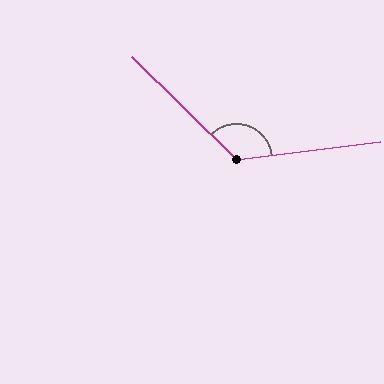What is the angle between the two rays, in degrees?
Approximately 128 degrees.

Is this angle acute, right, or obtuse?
It is obtuse.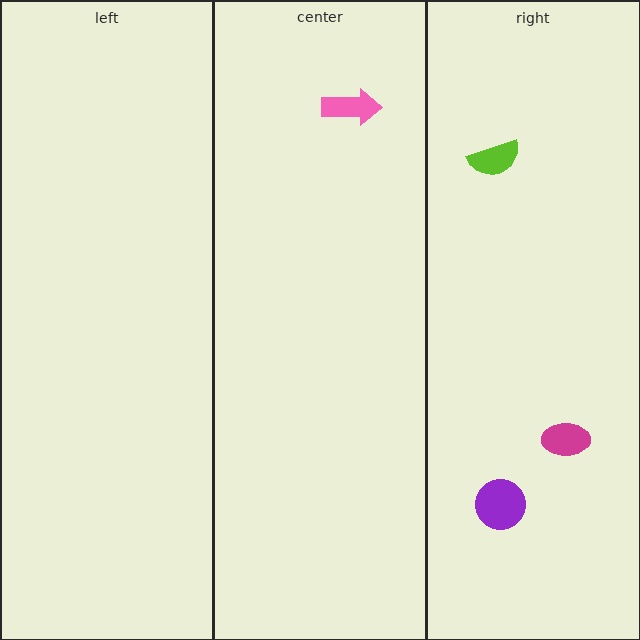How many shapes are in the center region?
1.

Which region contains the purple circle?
The right region.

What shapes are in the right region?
The purple circle, the magenta ellipse, the lime semicircle.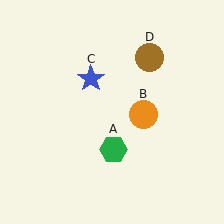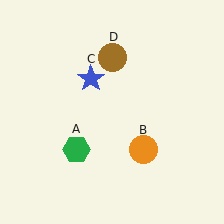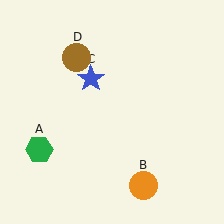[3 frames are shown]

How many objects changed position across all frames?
3 objects changed position: green hexagon (object A), orange circle (object B), brown circle (object D).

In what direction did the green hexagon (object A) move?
The green hexagon (object A) moved left.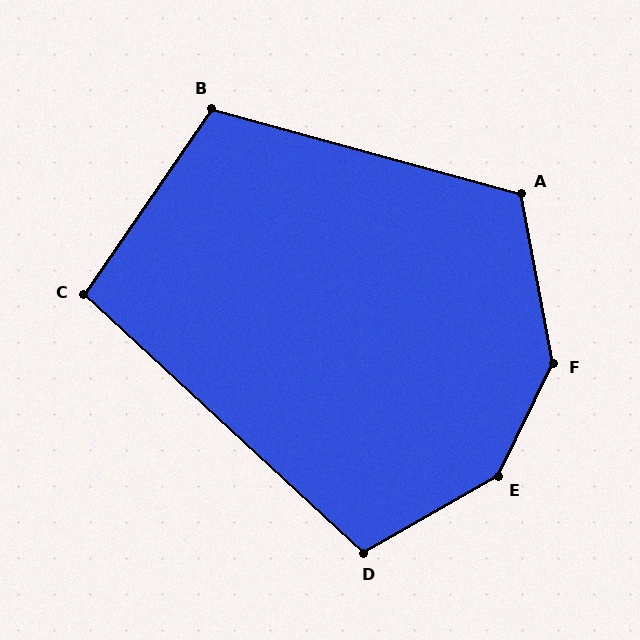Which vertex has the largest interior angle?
E, at approximately 146 degrees.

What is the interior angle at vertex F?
Approximately 143 degrees (obtuse).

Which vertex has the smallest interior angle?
C, at approximately 98 degrees.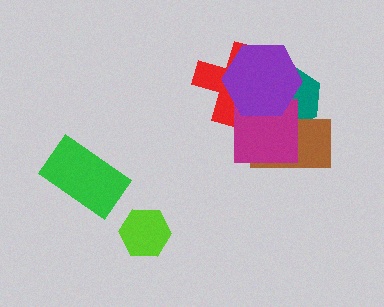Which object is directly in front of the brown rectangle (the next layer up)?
The magenta square is directly in front of the brown rectangle.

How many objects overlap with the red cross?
3 objects overlap with the red cross.